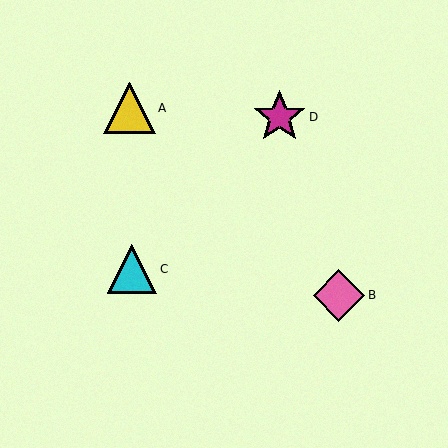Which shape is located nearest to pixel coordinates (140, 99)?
The yellow triangle (labeled A) at (129, 108) is nearest to that location.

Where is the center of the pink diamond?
The center of the pink diamond is at (339, 295).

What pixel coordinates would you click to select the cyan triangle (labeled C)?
Click at (132, 269) to select the cyan triangle C.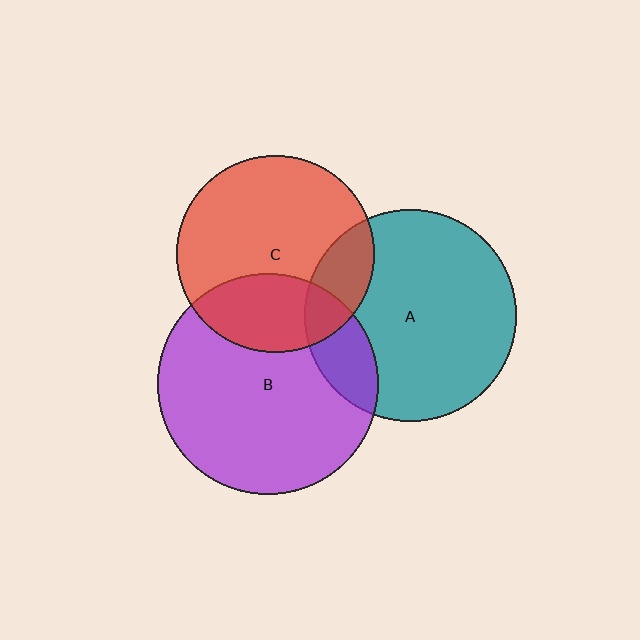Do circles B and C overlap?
Yes.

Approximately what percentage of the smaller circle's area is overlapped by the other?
Approximately 30%.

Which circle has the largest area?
Circle B (purple).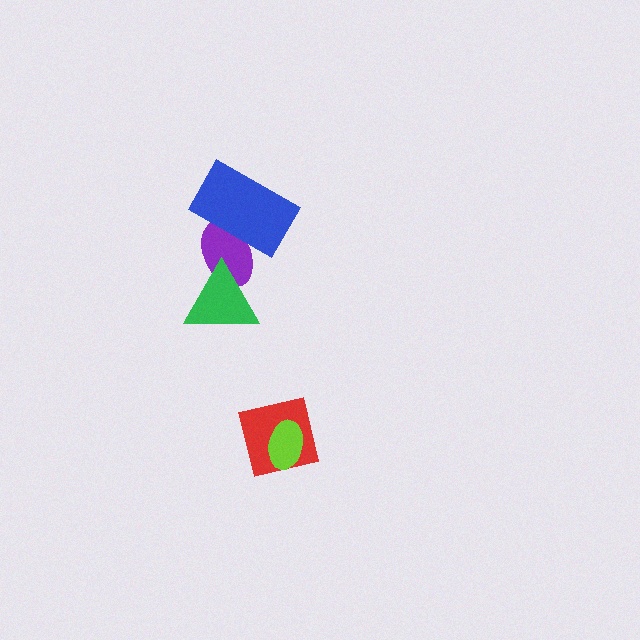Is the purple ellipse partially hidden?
Yes, it is partially covered by another shape.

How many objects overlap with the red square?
1 object overlaps with the red square.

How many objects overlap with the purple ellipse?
2 objects overlap with the purple ellipse.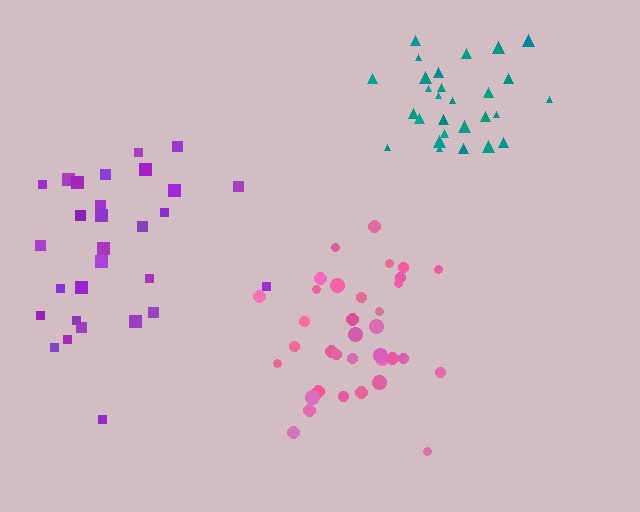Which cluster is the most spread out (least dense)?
Purple.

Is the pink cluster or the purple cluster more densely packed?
Pink.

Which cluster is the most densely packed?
Teal.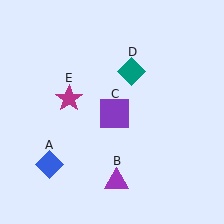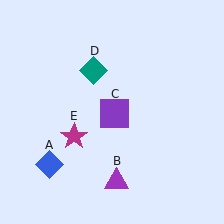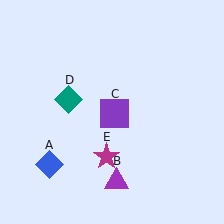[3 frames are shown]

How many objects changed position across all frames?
2 objects changed position: teal diamond (object D), magenta star (object E).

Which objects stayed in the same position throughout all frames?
Blue diamond (object A) and purple triangle (object B) and purple square (object C) remained stationary.